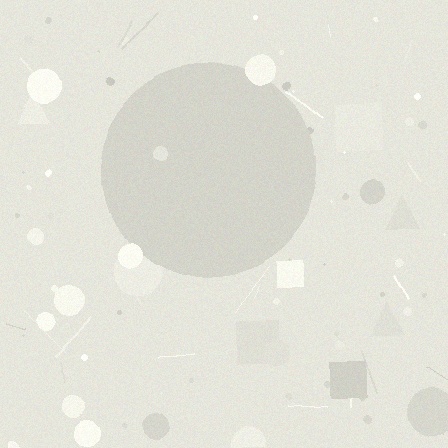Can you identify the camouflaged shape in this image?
The camouflaged shape is a circle.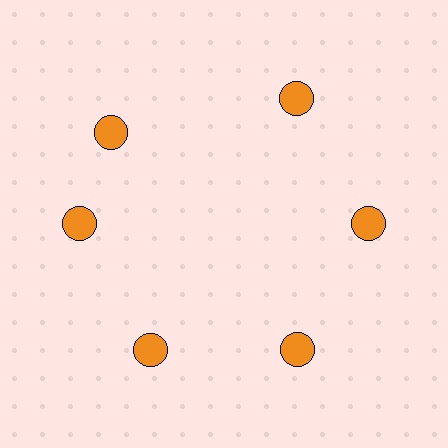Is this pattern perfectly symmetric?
No. The 6 orange circles are arranged in a ring, but one element near the 11 o'clock position is rotated out of alignment along the ring, breaking the 6-fold rotational symmetry.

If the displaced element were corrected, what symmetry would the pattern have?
It would have 6-fold rotational symmetry — the pattern would map onto itself every 60 degrees.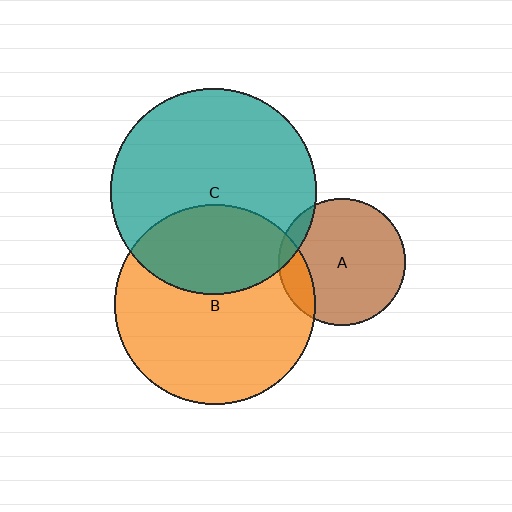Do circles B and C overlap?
Yes.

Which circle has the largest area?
Circle C (teal).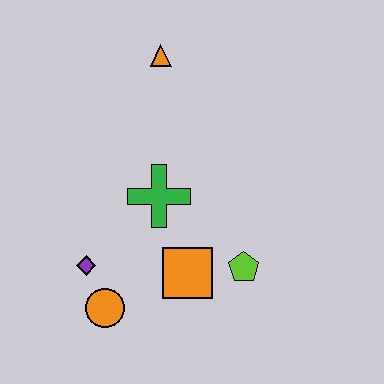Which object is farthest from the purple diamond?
The orange triangle is farthest from the purple diamond.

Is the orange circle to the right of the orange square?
No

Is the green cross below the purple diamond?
No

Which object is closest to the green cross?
The orange square is closest to the green cross.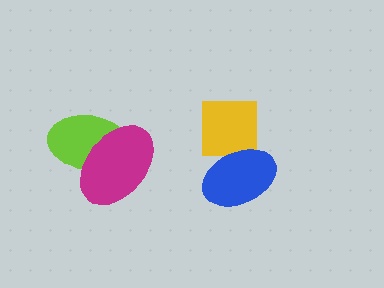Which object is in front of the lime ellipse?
The magenta ellipse is in front of the lime ellipse.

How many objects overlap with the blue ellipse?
1 object overlaps with the blue ellipse.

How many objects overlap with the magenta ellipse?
1 object overlaps with the magenta ellipse.